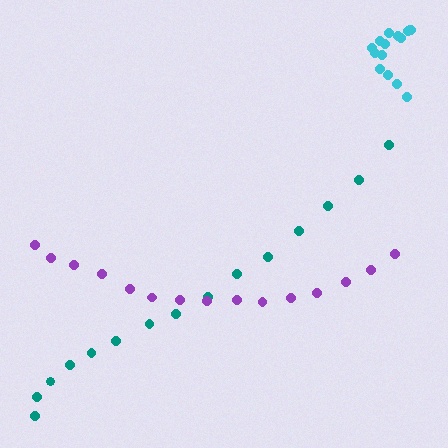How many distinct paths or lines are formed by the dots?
There are 3 distinct paths.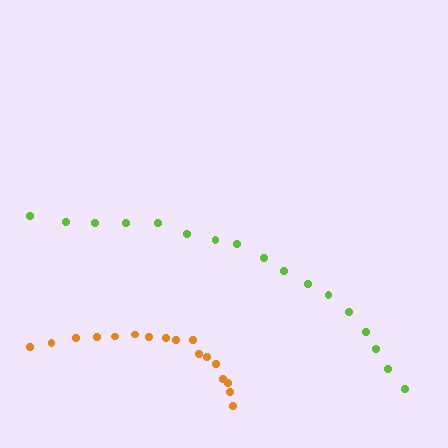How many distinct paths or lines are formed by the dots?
There are 2 distinct paths.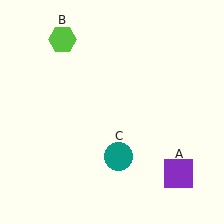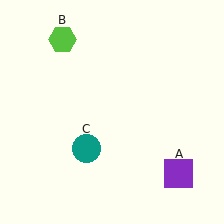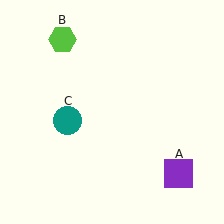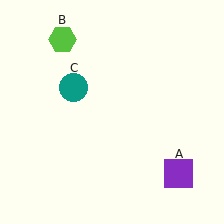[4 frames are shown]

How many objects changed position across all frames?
1 object changed position: teal circle (object C).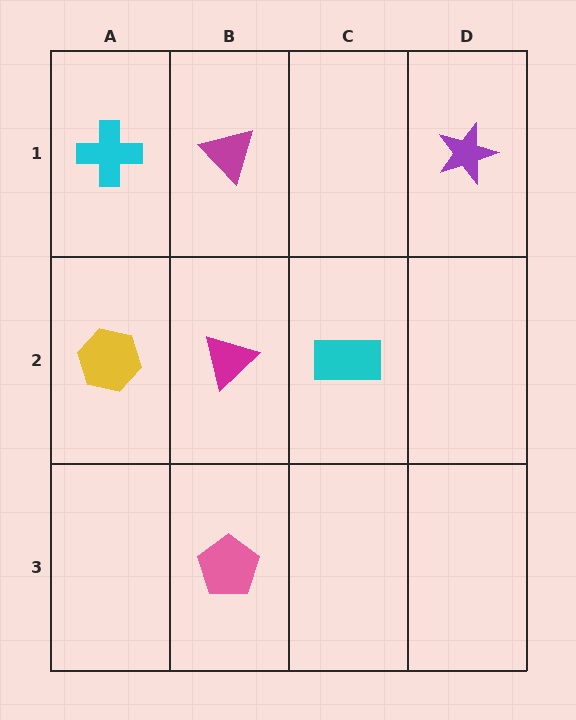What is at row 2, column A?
A yellow hexagon.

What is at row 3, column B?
A pink pentagon.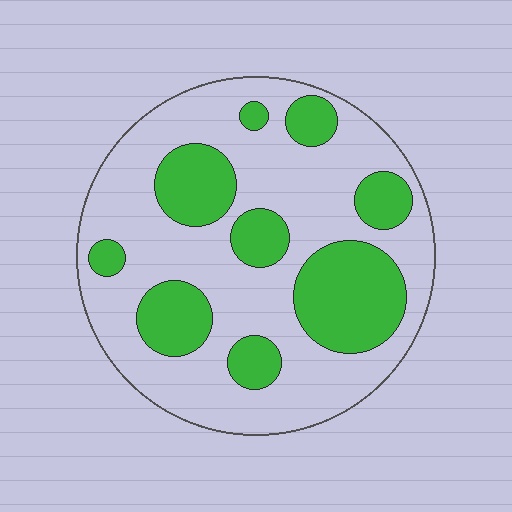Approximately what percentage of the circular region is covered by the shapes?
Approximately 30%.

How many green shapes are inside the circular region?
9.